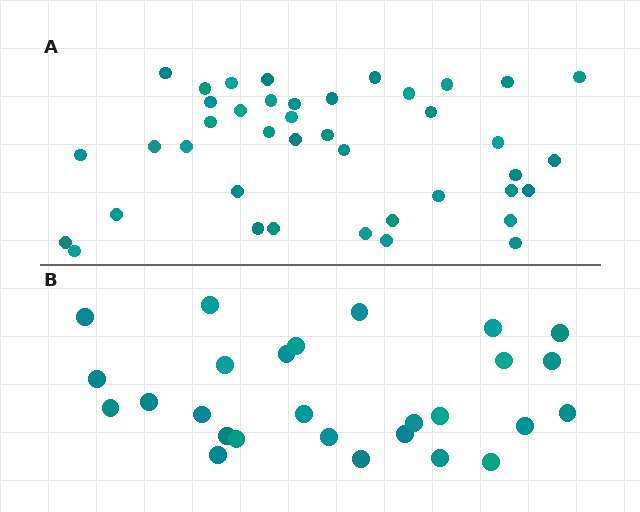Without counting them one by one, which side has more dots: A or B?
Region A (the top region) has more dots.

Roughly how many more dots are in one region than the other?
Region A has approximately 15 more dots than region B.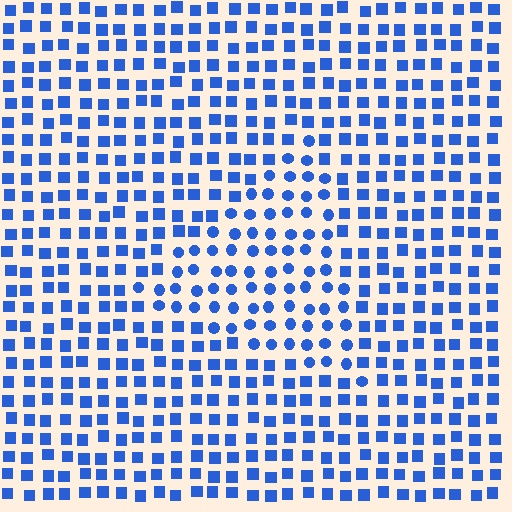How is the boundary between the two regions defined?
The boundary is defined by a change in element shape: circles inside vs. squares outside. All elements share the same color and spacing.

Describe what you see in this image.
The image is filled with small blue elements arranged in a uniform grid. A triangle-shaped region contains circles, while the surrounding area contains squares. The boundary is defined purely by the change in element shape.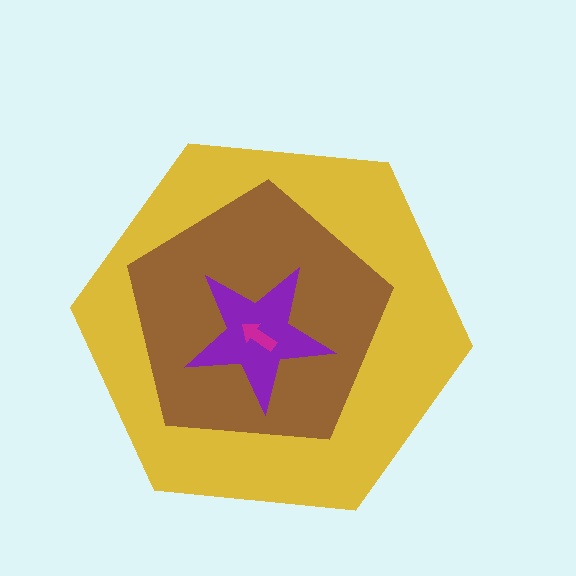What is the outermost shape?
The yellow hexagon.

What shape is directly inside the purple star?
The magenta arrow.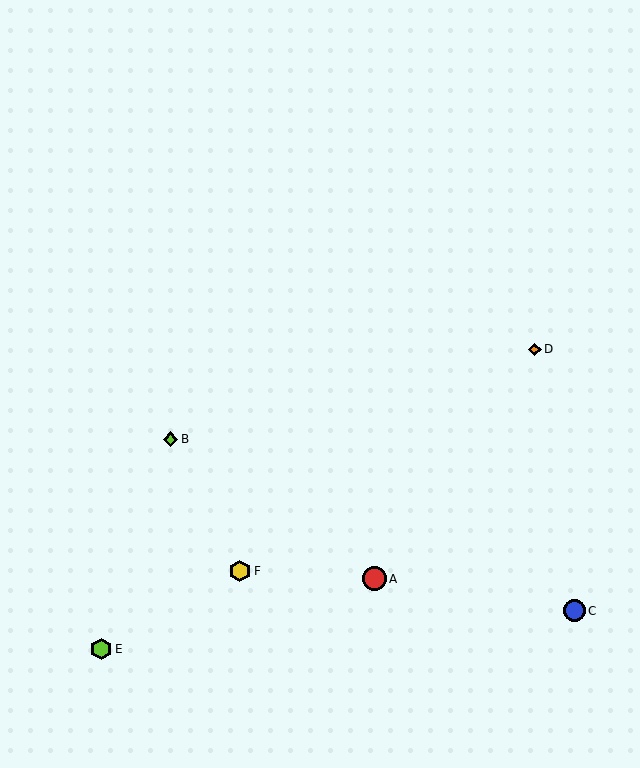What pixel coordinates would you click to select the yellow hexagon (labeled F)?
Click at (240, 571) to select the yellow hexagon F.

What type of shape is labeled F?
Shape F is a yellow hexagon.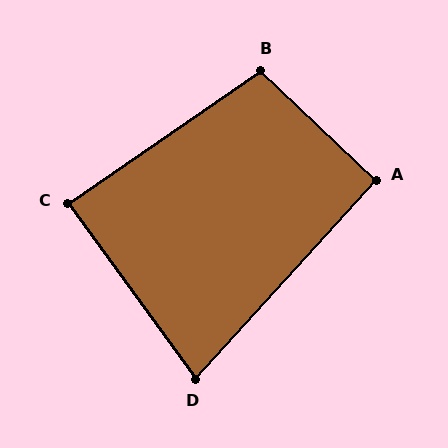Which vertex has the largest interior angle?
B, at approximately 102 degrees.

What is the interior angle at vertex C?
Approximately 88 degrees (approximately right).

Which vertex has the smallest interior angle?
D, at approximately 78 degrees.